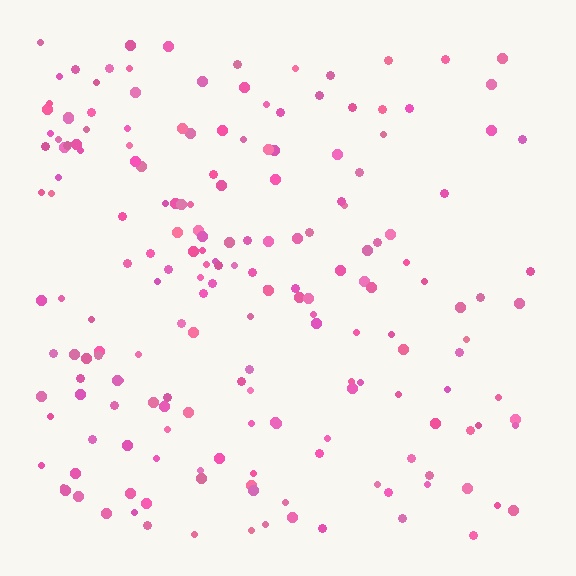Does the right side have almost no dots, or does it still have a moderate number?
Still a moderate number, just noticeably fewer than the left.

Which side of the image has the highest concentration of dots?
The left.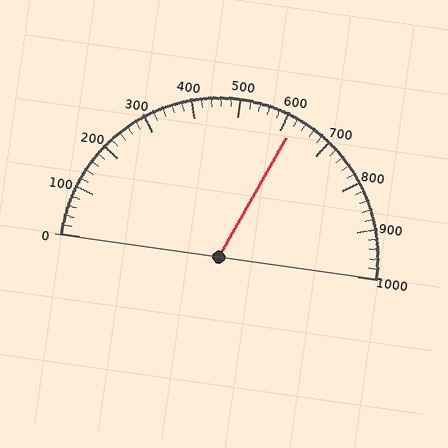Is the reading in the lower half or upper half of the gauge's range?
The reading is in the upper half of the range (0 to 1000).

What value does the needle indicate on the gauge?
The needle indicates approximately 620.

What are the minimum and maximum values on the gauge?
The gauge ranges from 0 to 1000.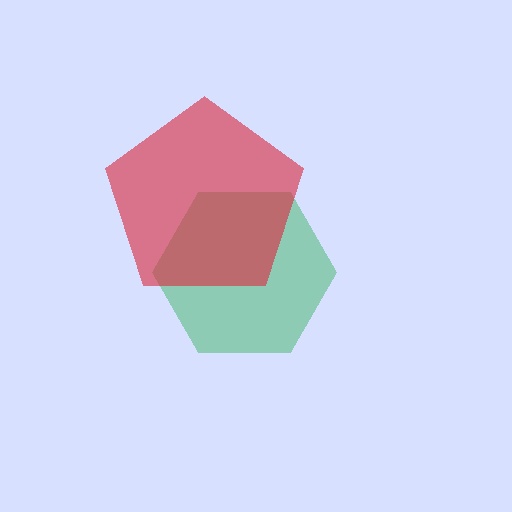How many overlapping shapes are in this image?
There are 2 overlapping shapes in the image.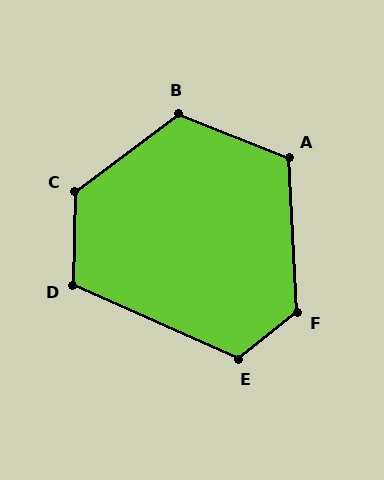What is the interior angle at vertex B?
Approximately 121 degrees (obtuse).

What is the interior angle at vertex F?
Approximately 125 degrees (obtuse).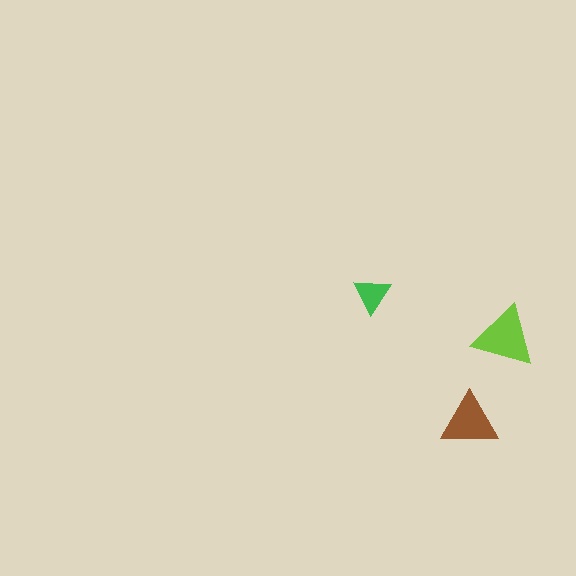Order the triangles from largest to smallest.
the lime one, the brown one, the green one.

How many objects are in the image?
There are 3 objects in the image.